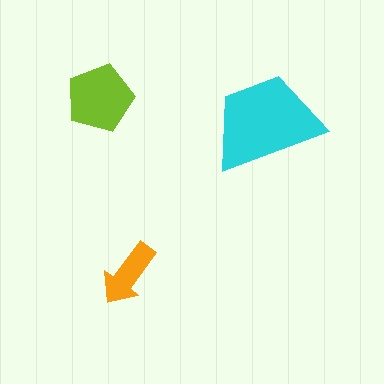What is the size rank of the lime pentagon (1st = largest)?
2nd.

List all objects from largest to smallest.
The cyan trapezoid, the lime pentagon, the orange arrow.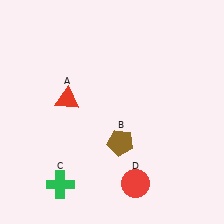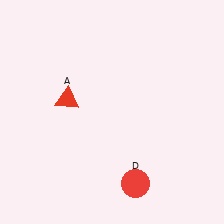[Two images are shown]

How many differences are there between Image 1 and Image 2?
There are 2 differences between the two images.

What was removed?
The brown pentagon (B), the green cross (C) were removed in Image 2.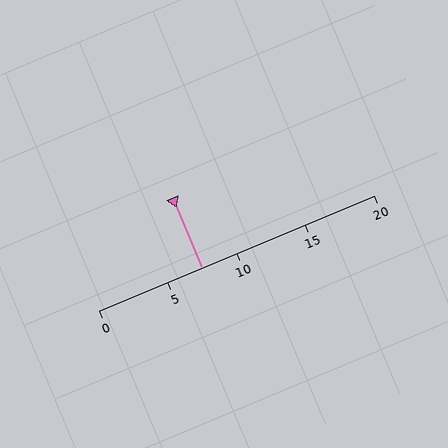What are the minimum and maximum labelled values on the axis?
The axis runs from 0 to 20.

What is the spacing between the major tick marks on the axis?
The major ticks are spaced 5 apart.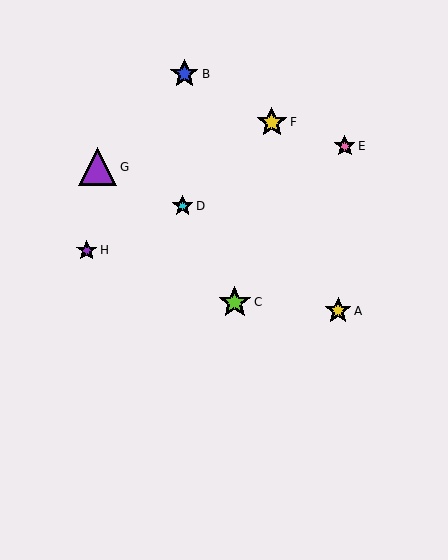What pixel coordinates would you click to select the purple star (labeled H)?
Click at (87, 251) to select the purple star H.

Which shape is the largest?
The purple triangle (labeled G) is the largest.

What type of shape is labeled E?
Shape E is a pink star.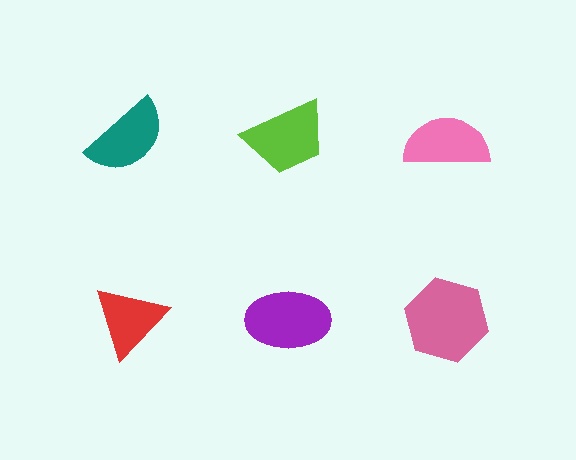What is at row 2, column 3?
A pink hexagon.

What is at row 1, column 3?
A pink semicircle.